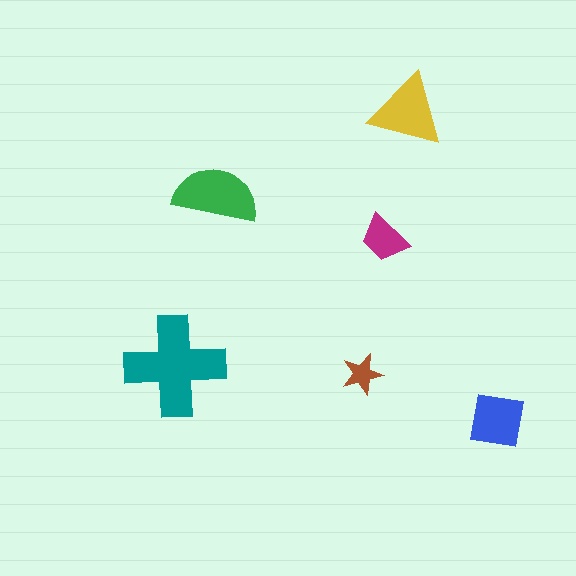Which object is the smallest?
The brown star.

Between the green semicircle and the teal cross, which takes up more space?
The teal cross.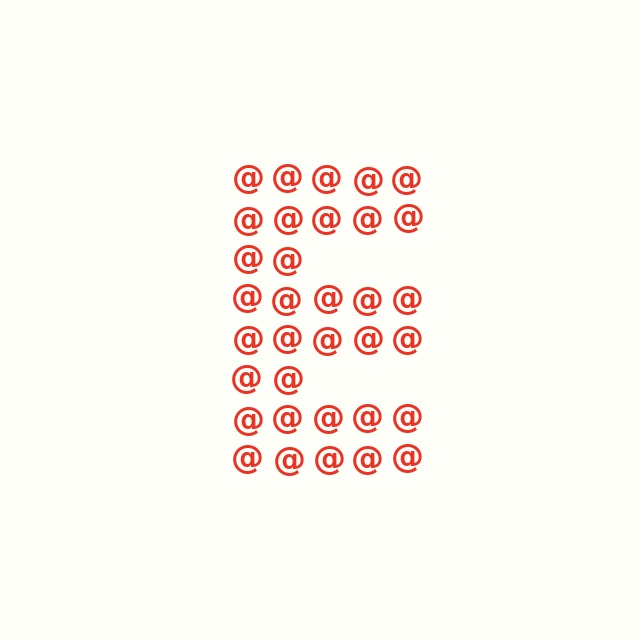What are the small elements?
The small elements are at signs.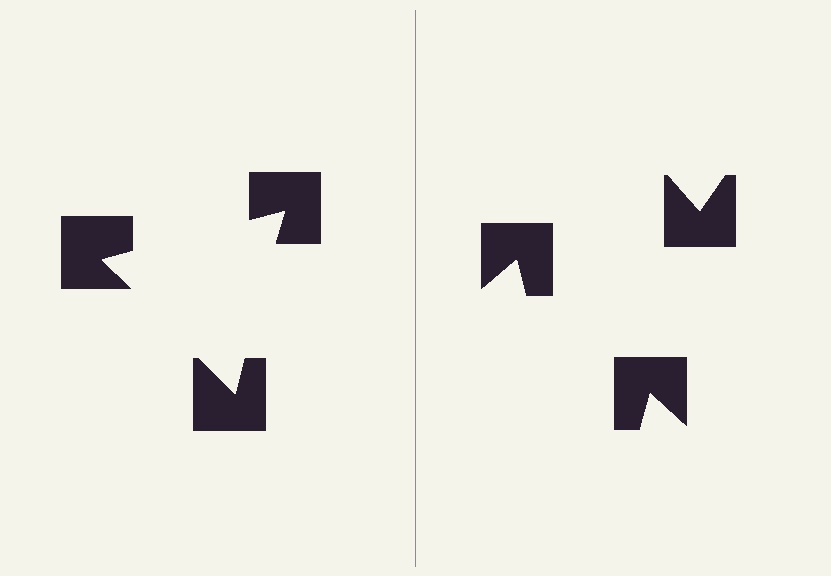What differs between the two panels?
The notched squares are positioned identically on both sides; only the wedge orientations differ. On the left they align to a triangle; on the right they are misaligned.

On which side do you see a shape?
An illusory triangle appears on the left side. On the right side the wedge cuts are rotated, so no coherent shape forms.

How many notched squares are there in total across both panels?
6 — 3 on each side.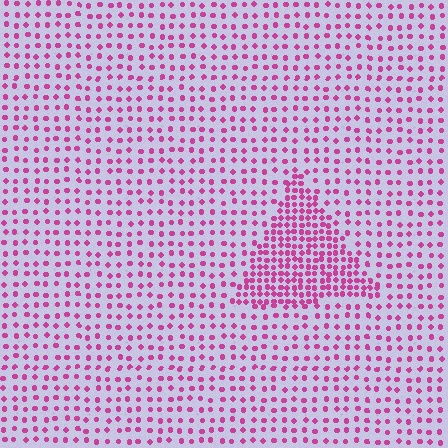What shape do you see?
I see a triangle.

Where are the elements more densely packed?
The elements are more densely packed inside the triangle boundary.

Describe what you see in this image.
The image contains small magenta elements arranged at two different densities. A triangle-shaped region is visible where the elements are more densely packed than the surrounding area.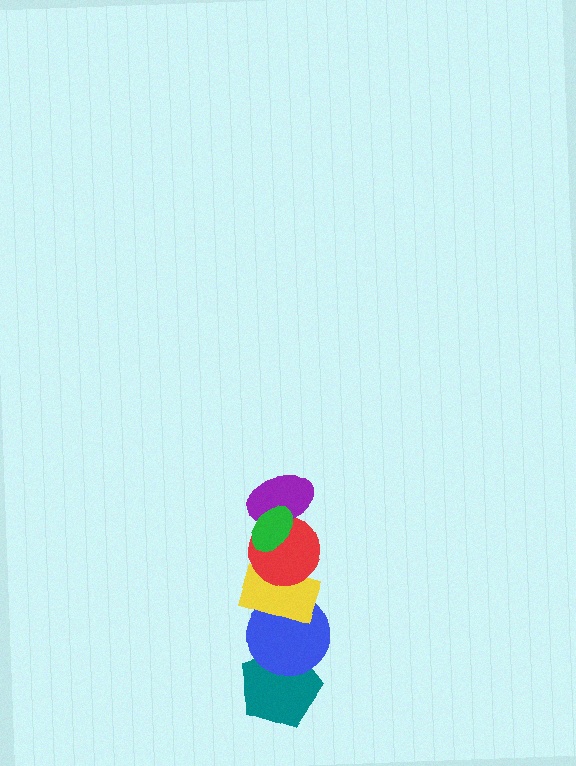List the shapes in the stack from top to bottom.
From top to bottom: the green ellipse, the purple ellipse, the red circle, the yellow rectangle, the blue circle, the teal pentagon.